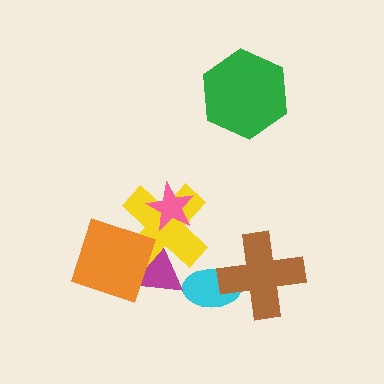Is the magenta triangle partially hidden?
Yes, it is partially covered by another shape.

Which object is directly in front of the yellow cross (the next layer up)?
The orange diamond is directly in front of the yellow cross.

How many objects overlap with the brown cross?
1 object overlaps with the brown cross.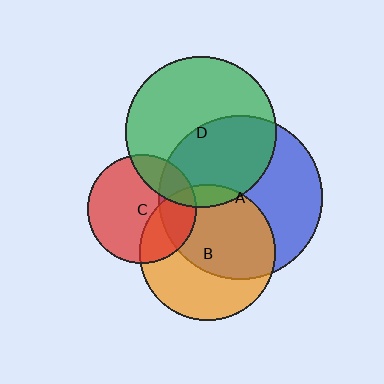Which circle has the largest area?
Circle A (blue).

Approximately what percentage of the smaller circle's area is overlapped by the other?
Approximately 25%.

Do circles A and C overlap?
Yes.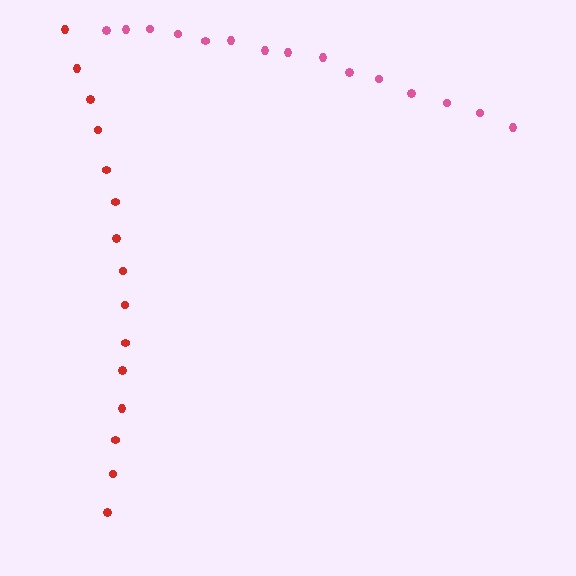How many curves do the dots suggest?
There are 2 distinct paths.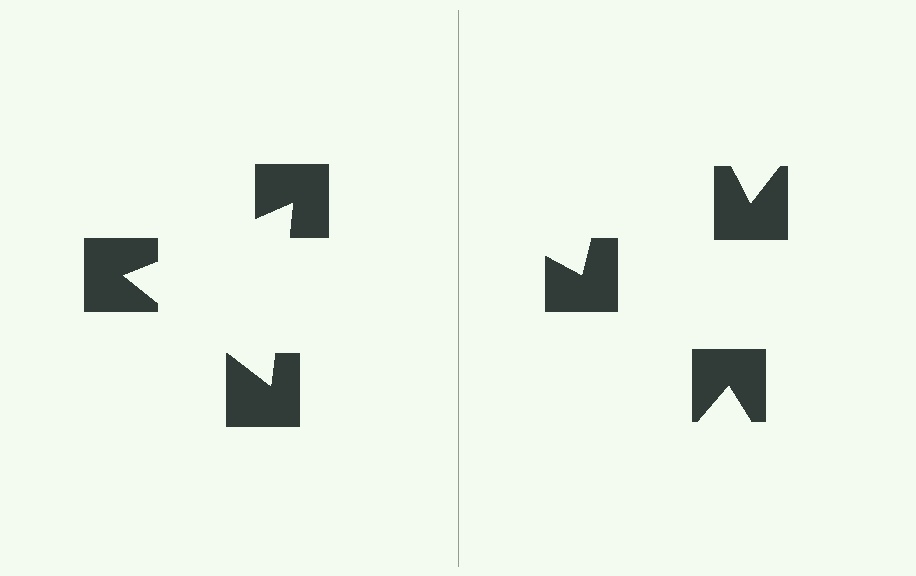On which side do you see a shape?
An illusory triangle appears on the left side. On the right side the wedge cuts are rotated, so no coherent shape forms.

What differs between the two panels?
The notched squares are positioned identically on both sides; only the wedge orientations differ. On the left they align to a triangle; on the right they are misaligned.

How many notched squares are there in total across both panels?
6 — 3 on each side.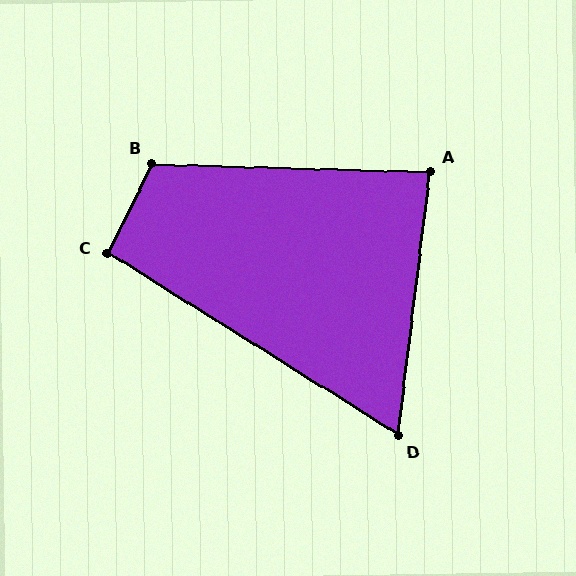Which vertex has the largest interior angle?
B, at approximately 115 degrees.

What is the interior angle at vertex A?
Approximately 85 degrees (acute).